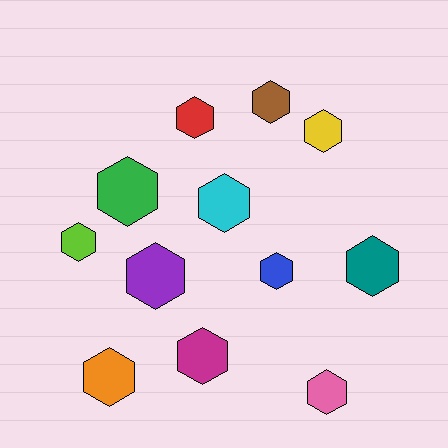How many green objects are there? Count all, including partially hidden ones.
There is 1 green object.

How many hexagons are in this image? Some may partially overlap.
There are 12 hexagons.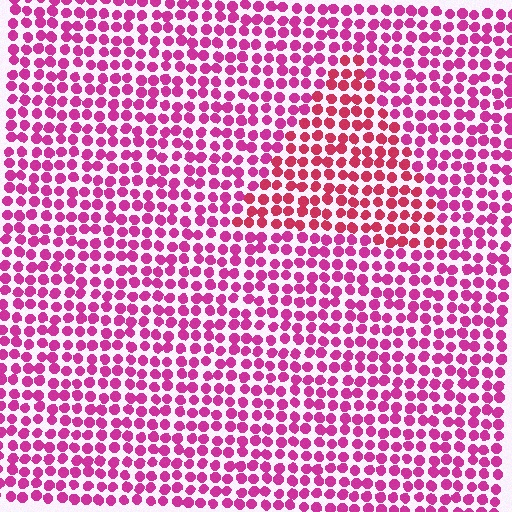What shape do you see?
I see a triangle.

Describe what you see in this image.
The image is filled with small magenta elements in a uniform arrangement. A triangle-shaped region is visible where the elements are tinted to a slightly different hue, forming a subtle color boundary.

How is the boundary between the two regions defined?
The boundary is defined purely by a slight shift in hue (about 25 degrees). Spacing, size, and orientation are identical on both sides.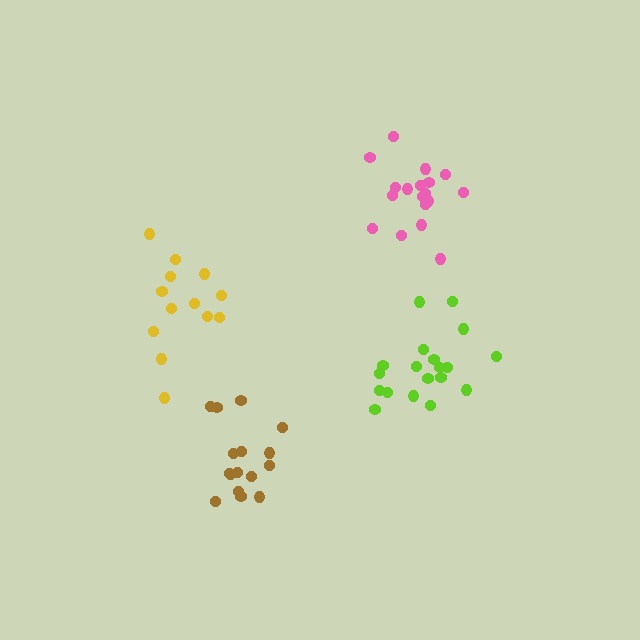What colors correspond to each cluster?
The clusters are colored: yellow, lime, pink, brown.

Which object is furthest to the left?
The yellow cluster is leftmost.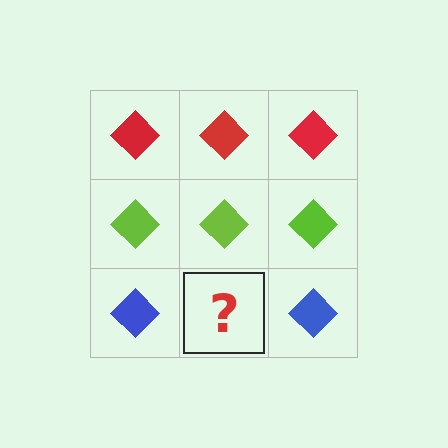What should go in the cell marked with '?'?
The missing cell should contain a blue diamond.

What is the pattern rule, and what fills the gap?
The rule is that each row has a consistent color. The gap should be filled with a blue diamond.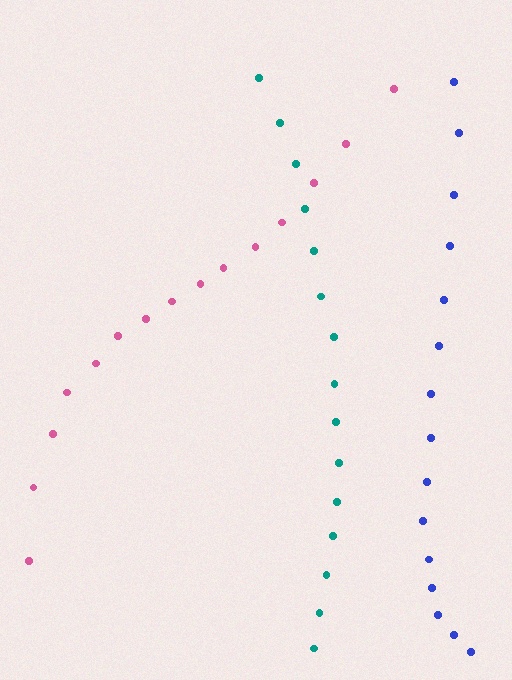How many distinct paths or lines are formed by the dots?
There are 3 distinct paths.